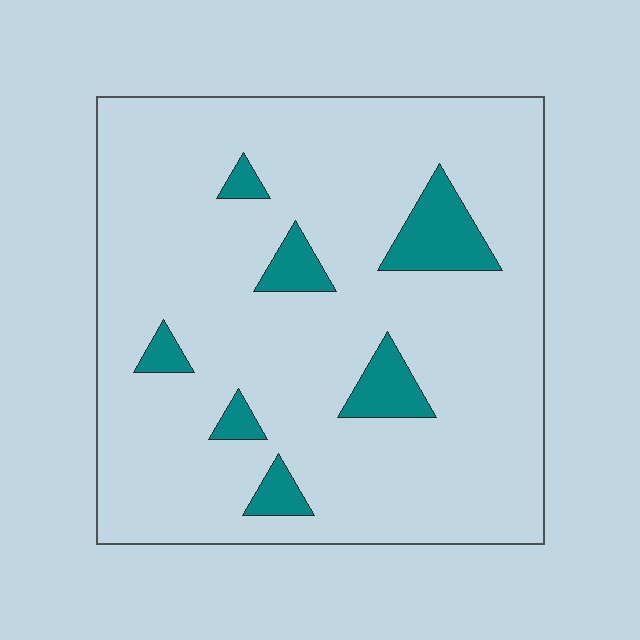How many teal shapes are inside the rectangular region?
7.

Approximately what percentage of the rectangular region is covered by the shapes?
Approximately 10%.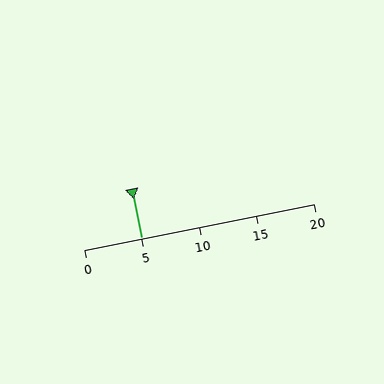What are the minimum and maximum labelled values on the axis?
The axis runs from 0 to 20.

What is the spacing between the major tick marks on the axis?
The major ticks are spaced 5 apart.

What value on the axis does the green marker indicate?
The marker indicates approximately 5.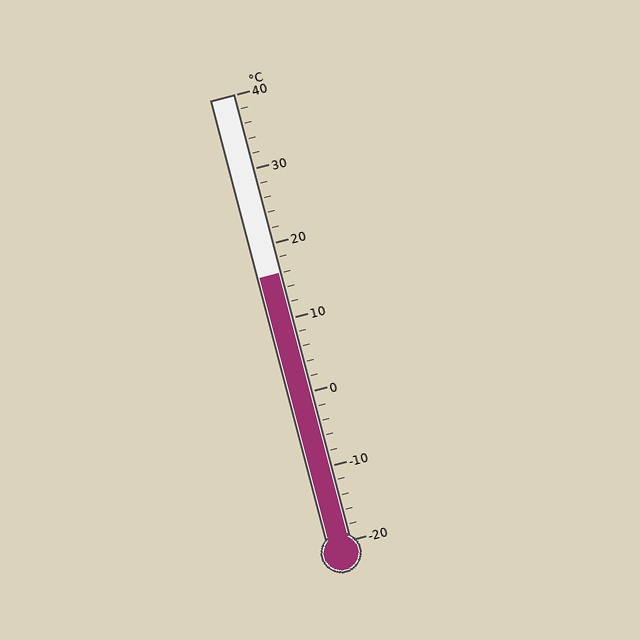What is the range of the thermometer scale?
The thermometer scale ranges from -20°C to 40°C.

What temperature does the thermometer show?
The thermometer shows approximately 16°C.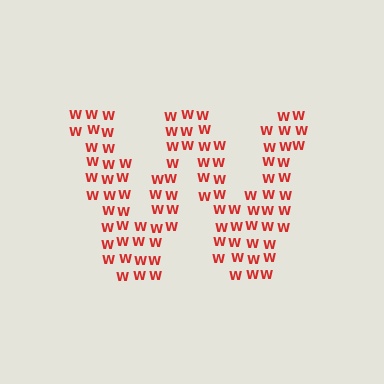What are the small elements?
The small elements are letter W's.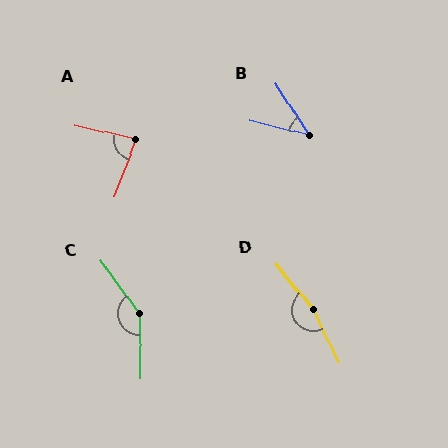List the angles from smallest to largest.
B (44°), A (82°), C (145°), D (167°).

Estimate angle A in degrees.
Approximately 82 degrees.